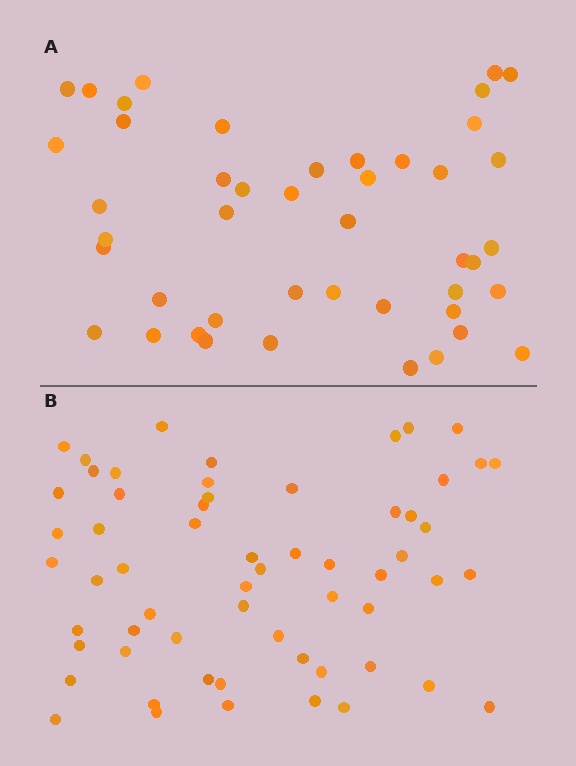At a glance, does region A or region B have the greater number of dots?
Region B (the bottom region) has more dots.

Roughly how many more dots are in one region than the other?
Region B has approximately 15 more dots than region A.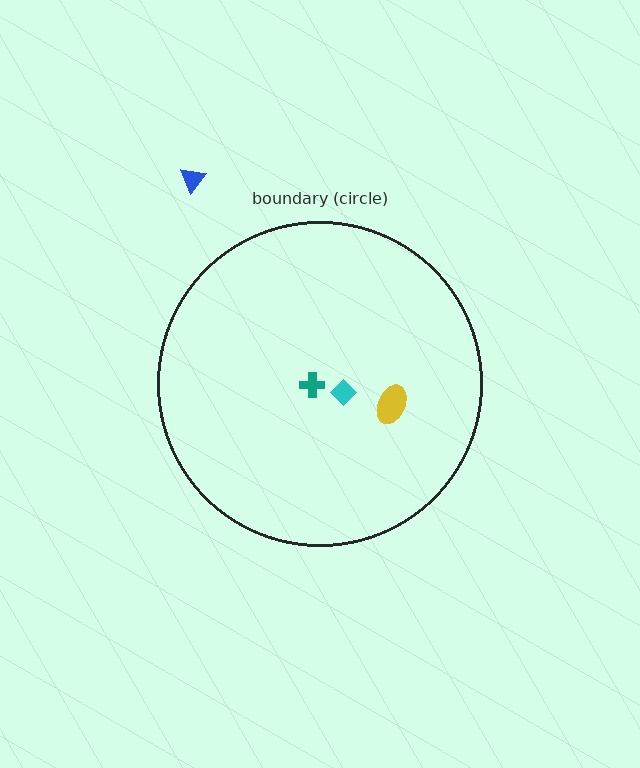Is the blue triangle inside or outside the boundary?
Outside.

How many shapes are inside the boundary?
3 inside, 1 outside.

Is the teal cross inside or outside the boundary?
Inside.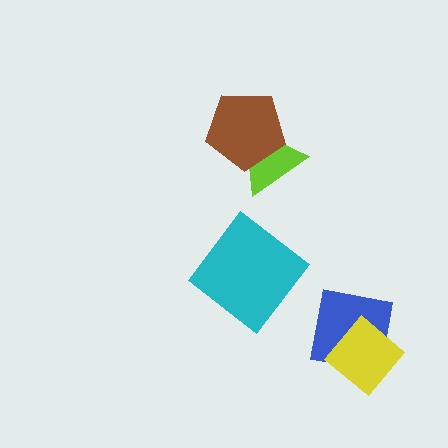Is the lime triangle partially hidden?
Yes, it is partially covered by another shape.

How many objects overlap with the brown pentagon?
1 object overlaps with the brown pentagon.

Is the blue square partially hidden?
Yes, it is partially covered by another shape.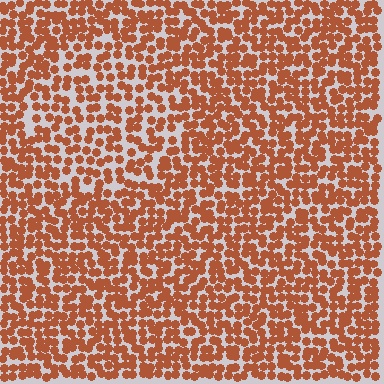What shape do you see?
I see a circle.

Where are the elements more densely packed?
The elements are more densely packed outside the circle boundary.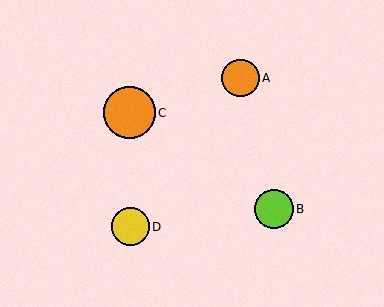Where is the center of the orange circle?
The center of the orange circle is at (129, 113).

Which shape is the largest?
The orange circle (labeled C) is the largest.